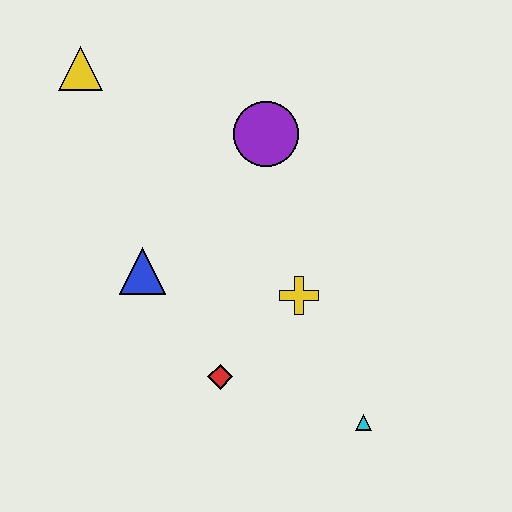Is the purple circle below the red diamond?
No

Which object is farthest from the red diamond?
The yellow triangle is farthest from the red diamond.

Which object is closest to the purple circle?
The yellow cross is closest to the purple circle.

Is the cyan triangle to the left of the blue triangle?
No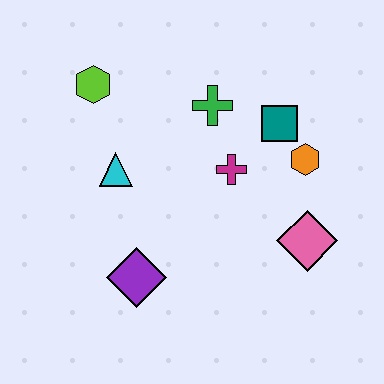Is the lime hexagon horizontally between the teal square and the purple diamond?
No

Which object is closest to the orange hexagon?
The teal square is closest to the orange hexagon.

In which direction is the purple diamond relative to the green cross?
The purple diamond is below the green cross.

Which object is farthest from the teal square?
The purple diamond is farthest from the teal square.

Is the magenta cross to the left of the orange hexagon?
Yes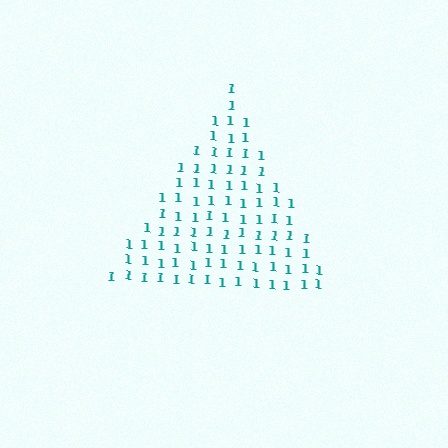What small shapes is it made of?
It is made of small digit 1's.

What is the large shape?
The large shape is a triangle.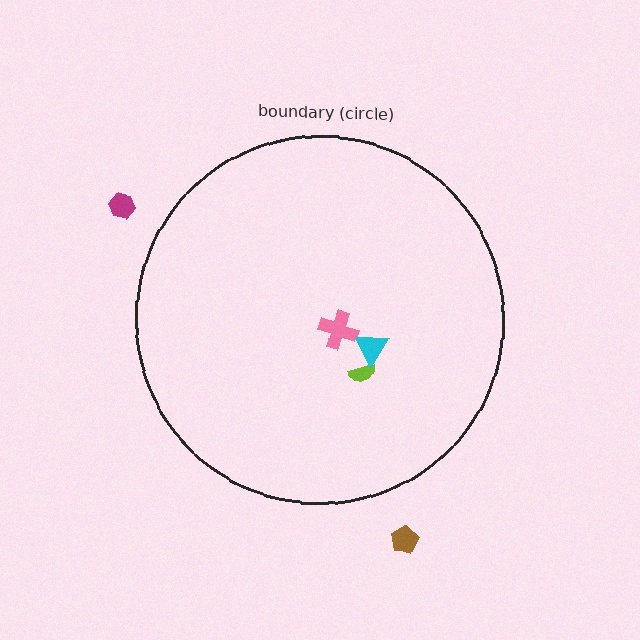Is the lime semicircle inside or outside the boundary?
Inside.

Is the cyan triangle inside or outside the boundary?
Inside.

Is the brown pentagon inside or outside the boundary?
Outside.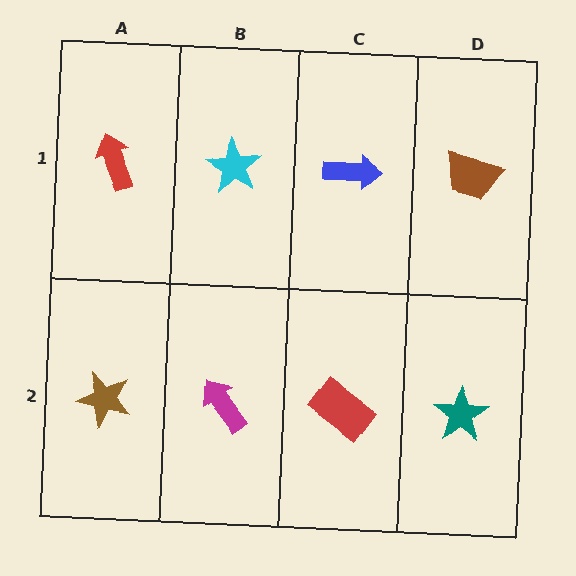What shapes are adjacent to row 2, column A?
A red arrow (row 1, column A), a magenta arrow (row 2, column B).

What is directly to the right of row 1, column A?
A cyan star.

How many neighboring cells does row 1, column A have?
2.